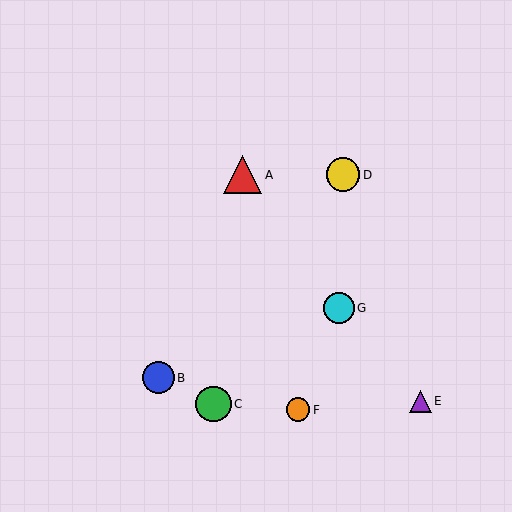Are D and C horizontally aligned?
No, D is at y≈175 and C is at y≈404.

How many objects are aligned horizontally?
2 objects (A, D) are aligned horizontally.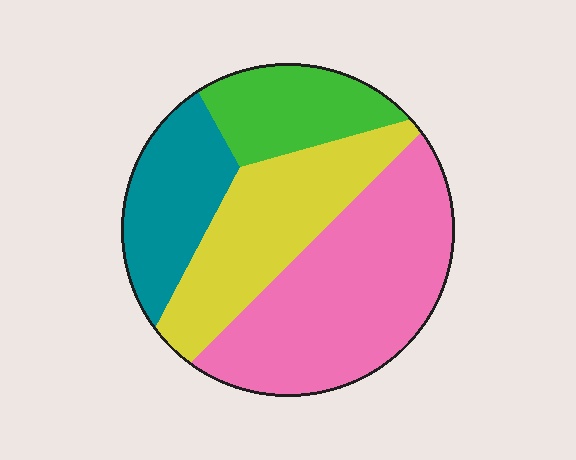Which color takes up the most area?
Pink, at roughly 40%.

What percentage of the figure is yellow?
Yellow covers about 25% of the figure.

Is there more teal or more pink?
Pink.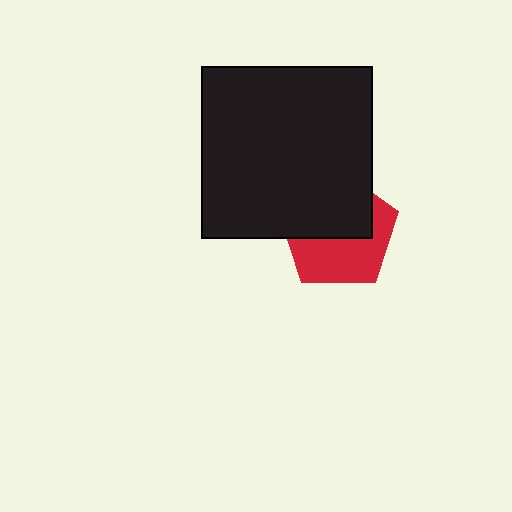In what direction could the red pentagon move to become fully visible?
The red pentagon could move down. That would shift it out from behind the black square entirely.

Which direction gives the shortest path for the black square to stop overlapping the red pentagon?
Moving up gives the shortest separation.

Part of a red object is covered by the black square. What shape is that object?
It is a pentagon.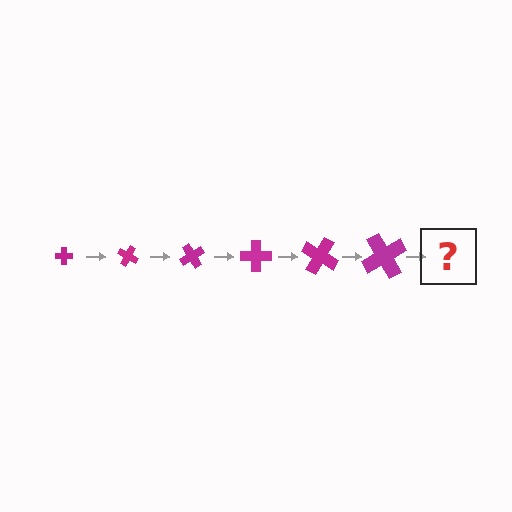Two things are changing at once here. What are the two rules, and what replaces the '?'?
The two rules are that the cross grows larger each step and it rotates 30 degrees each step. The '?' should be a cross, larger than the previous one and rotated 180 degrees from the start.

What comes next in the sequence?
The next element should be a cross, larger than the previous one and rotated 180 degrees from the start.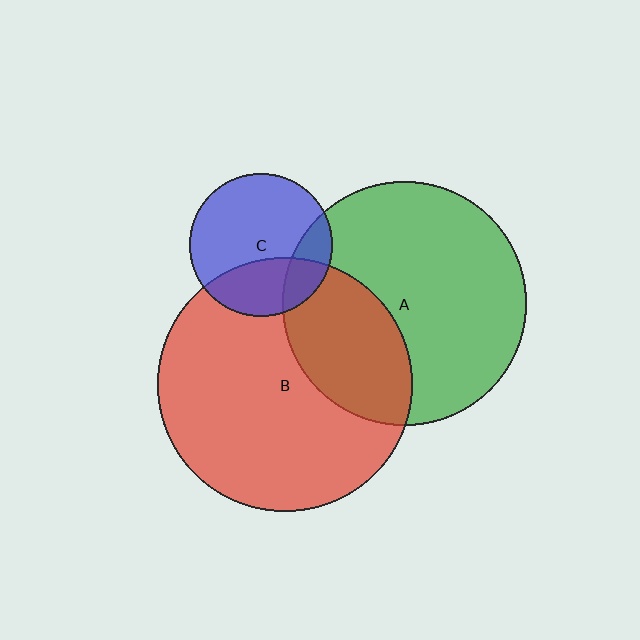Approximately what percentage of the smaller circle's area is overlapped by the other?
Approximately 30%.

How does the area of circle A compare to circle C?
Approximately 2.9 times.